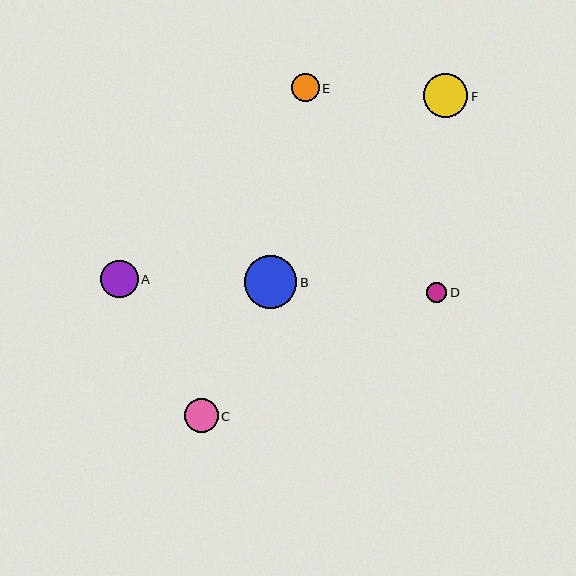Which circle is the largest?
Circle B is the largest with a size of approximately 52 pixels.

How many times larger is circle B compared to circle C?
Circle B is approximately 1.6 times the size of circle C.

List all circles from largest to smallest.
From largest to smallest: B, F, A, C, E, D.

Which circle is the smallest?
Circle D is the smallest with a size of approximately 20 pixels.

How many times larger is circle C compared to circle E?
Circle C is approximately 1.2 times the size of circle E.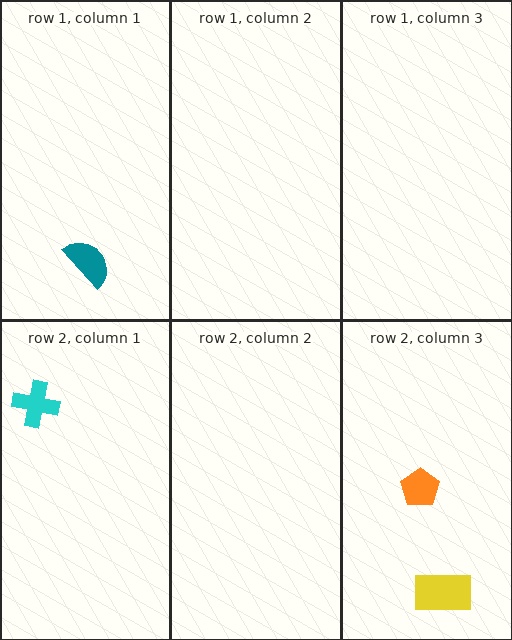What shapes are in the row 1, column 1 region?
The teal semicircle.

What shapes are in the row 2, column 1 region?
The cyan cross.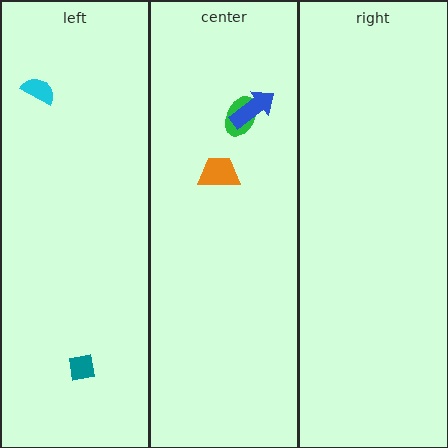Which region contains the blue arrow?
The center region.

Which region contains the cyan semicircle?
The left region.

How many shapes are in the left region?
2.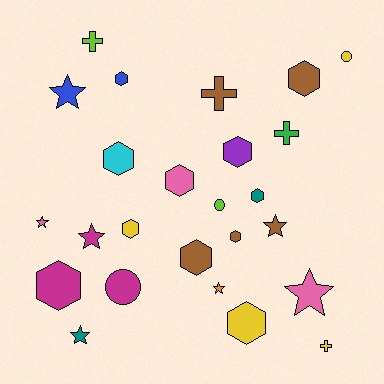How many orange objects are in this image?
There is 1 orange object.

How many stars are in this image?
There are 7 stars.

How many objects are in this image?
There are 25 objects.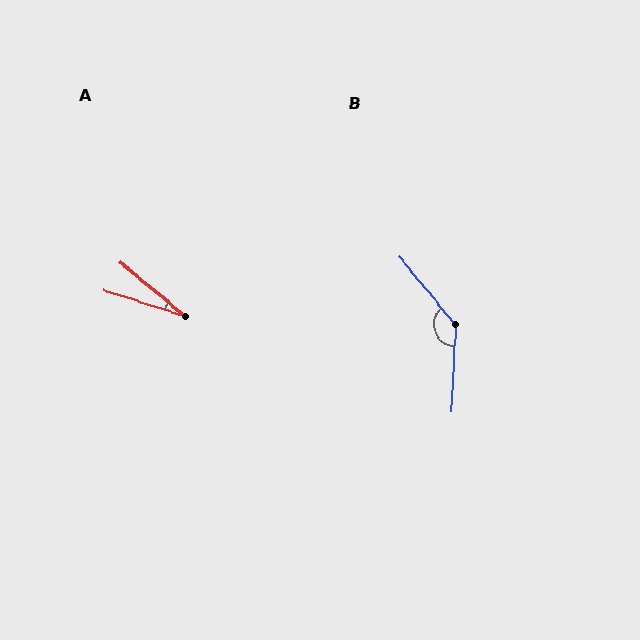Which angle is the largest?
B, at approximately 138 degrees.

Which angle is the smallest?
A, at approximately 22 degrees.